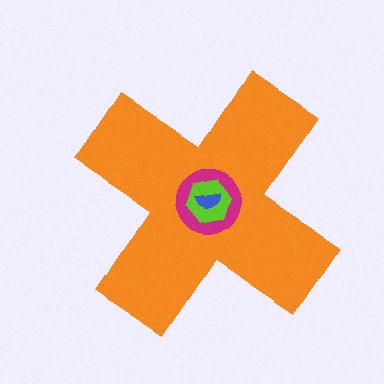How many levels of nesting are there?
4.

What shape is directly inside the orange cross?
The magenta circle.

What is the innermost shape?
The blue semicircle.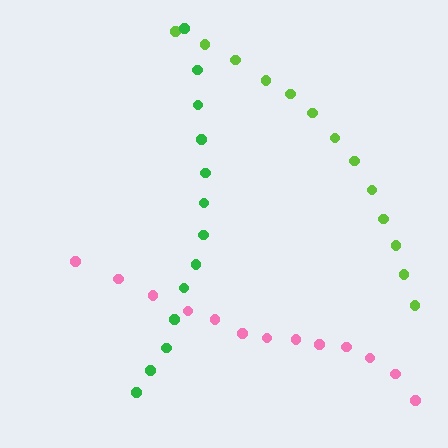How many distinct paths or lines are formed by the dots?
There are 3 distinct paths.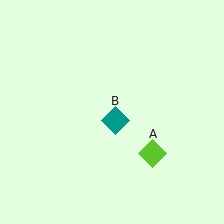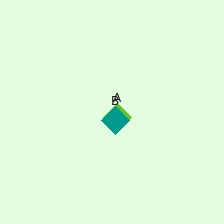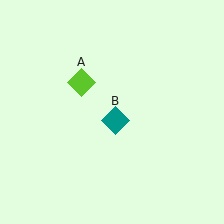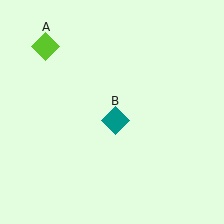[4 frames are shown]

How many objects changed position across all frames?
1 object changed position: lime diamond (object A).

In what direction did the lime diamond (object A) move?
The lime diamond (object A) moved up and to the left.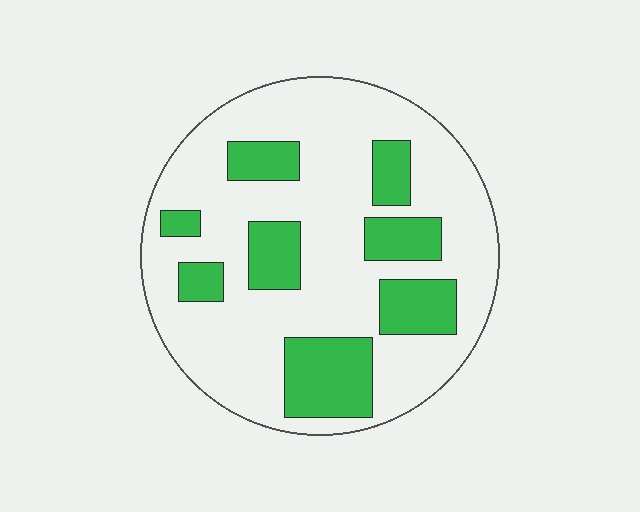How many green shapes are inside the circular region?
8.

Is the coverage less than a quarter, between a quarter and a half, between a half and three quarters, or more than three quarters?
Between a quarter and a half.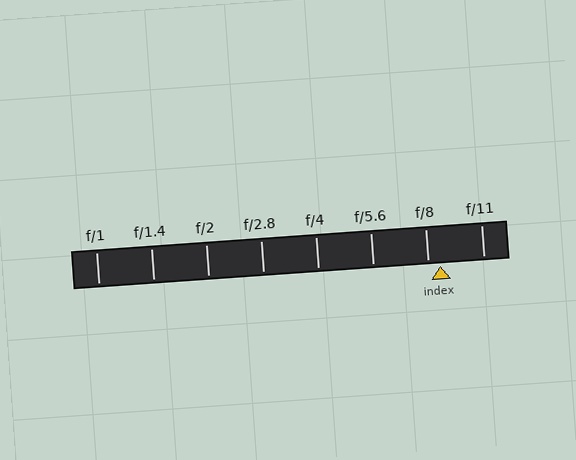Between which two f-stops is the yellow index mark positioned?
The index mark is between f/8 and f/11.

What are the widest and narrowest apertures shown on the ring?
The widest aperture shown is f/1 and the narrowest is f/11.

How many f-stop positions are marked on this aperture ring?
There are 8 f-stop positions marked.